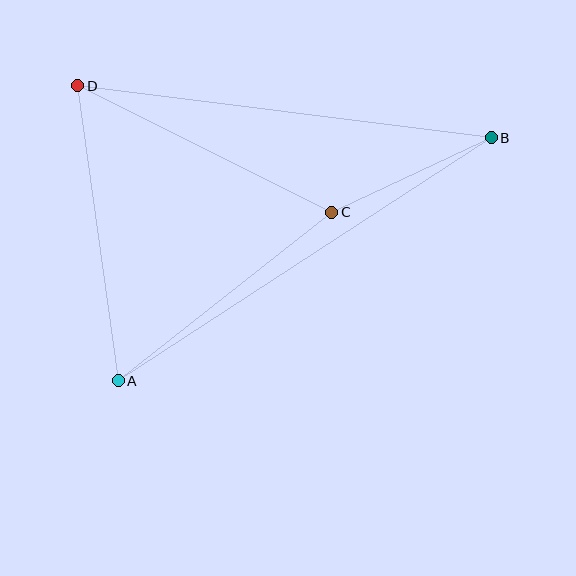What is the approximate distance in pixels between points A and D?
The distance between A and D is approximately 297 pixels.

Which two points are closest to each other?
Points B and C are closest to each other.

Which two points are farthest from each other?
Points A and B are farthest from each other.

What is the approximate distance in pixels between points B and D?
The distance between B and D is approximately 417 pixels.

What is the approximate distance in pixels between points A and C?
The distance between A and C is approximately 272 pixels.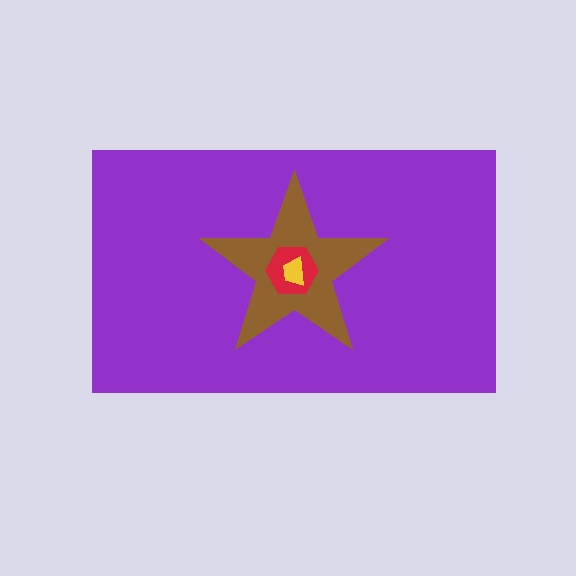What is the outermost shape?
The purple rectangle.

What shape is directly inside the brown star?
The red hexagon.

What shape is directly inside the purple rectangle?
The brown star.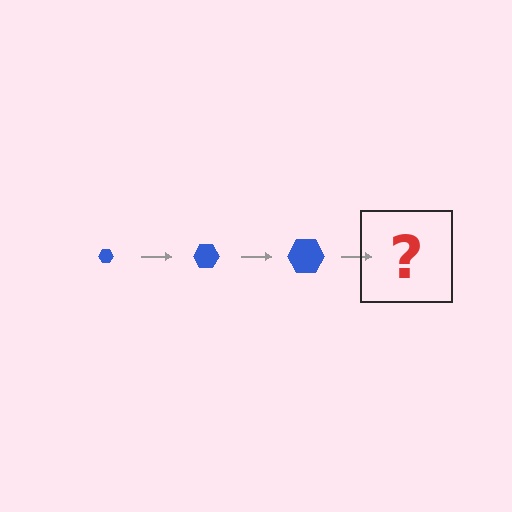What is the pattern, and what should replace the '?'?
The pattern is that the hexagon gets progressively larger each step. The '?' should be a blue hexagon, larger than the previous one.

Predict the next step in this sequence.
The next step is a blue hexagon, larger than the previous one.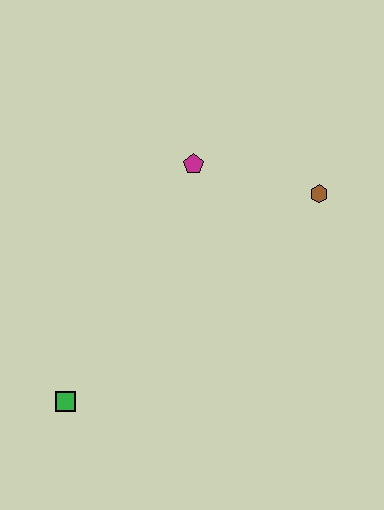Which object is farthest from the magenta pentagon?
The green square is farthest from the magenta pentagon.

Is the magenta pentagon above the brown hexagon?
Yes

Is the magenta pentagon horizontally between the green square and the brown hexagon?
Yes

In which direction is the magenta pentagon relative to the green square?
The magenta pentagon is above the green square.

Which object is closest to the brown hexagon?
The magenta pentagon is closest to the brown hexagon.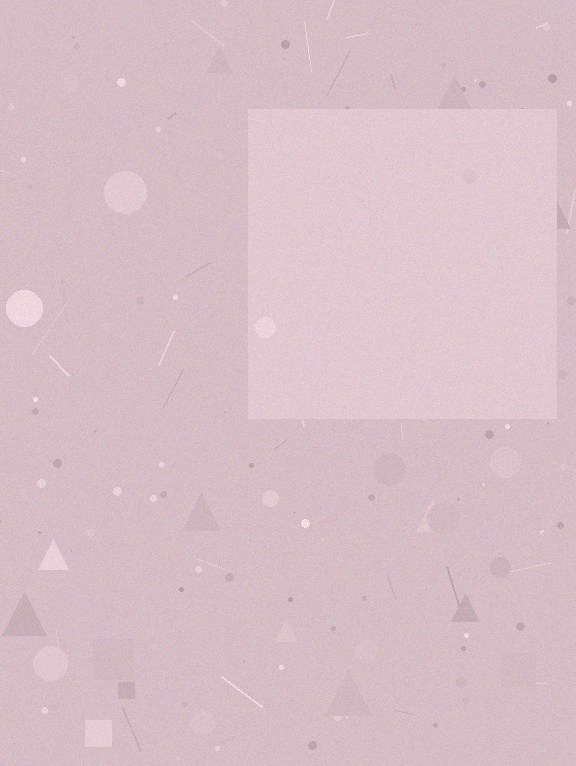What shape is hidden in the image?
A square is hidden in the image.